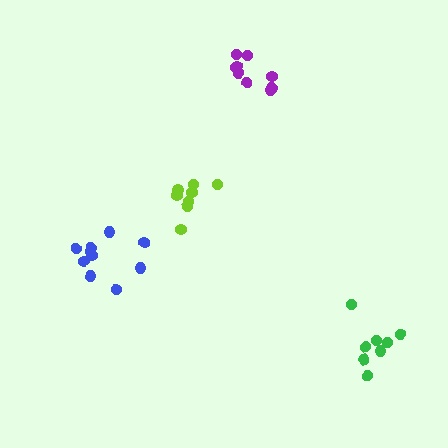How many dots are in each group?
Group 1: 10 dots, Group 2: 9 dots, Group 3: 8 dots, Group 4: 8 dots (35 total).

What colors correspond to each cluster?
The clusters are colored: blue, purple, green, lime.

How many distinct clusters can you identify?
There are 4 distinct clusters.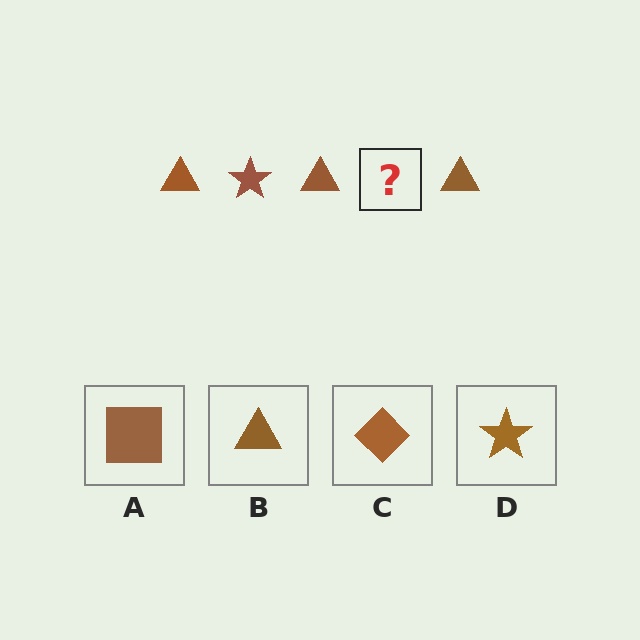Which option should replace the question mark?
Option D.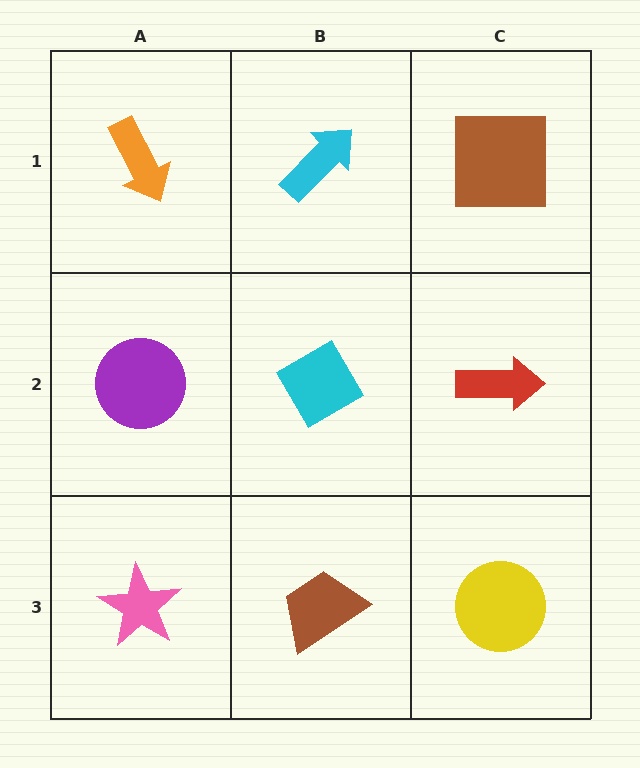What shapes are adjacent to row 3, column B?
A cyan diamond (row 2, column B), a pink star (row 3, column A), a yellow circle (row 3, column C).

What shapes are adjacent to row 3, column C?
A red arrow (row 2, column C), a brown trapezoid (row 3, column B).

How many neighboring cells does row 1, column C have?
2.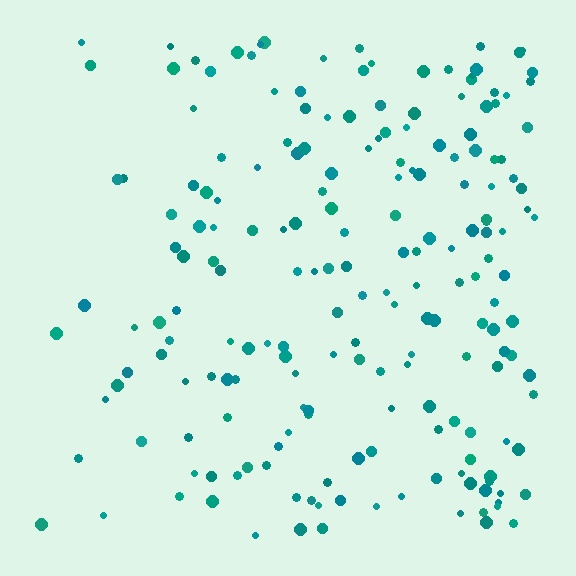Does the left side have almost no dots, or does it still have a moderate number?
Still a moderate number, just noticeably fewer than the right.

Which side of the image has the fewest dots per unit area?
The left.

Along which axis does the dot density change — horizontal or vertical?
Horizontal.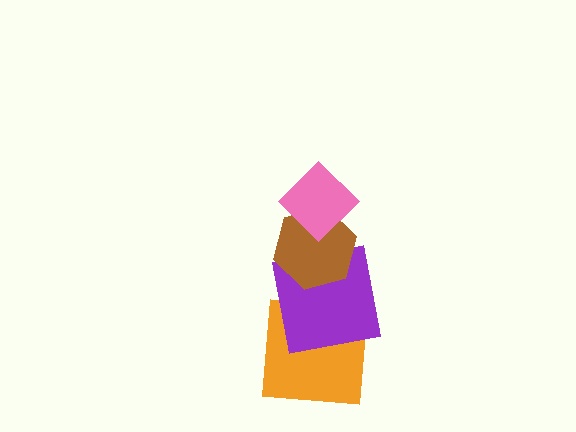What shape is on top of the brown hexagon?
The pink diamond is on top of the brown hexagon.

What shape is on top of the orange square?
The purple square is on top of the orange square.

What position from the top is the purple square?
The purple square is 3rd from the top.